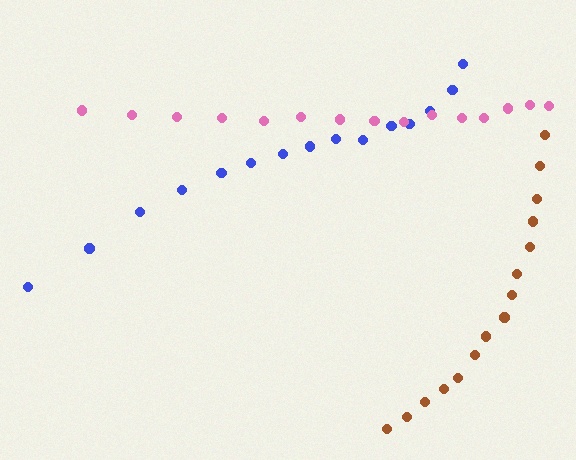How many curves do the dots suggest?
There are 3 distinct paths.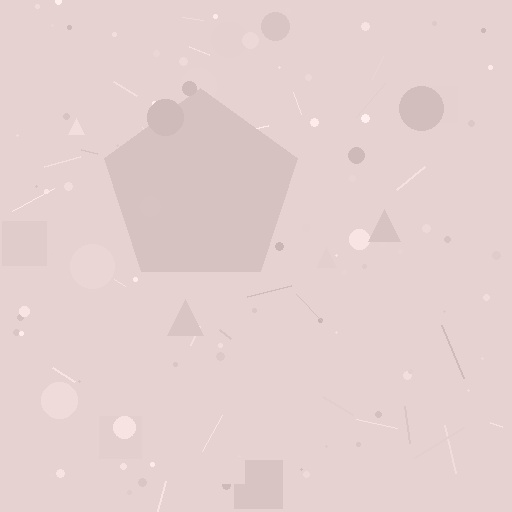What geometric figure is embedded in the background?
A pentagon is embedded in the background.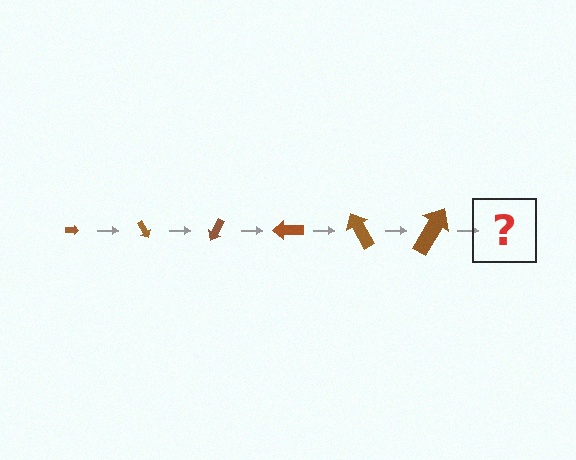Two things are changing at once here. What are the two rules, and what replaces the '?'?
The two rules are that the arrow grows larger each step and it rotates 60 degrees each step. The '?' should be an arrow, larger than the previous one and rotated 360 degrees from the start.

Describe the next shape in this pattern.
It should be an arrow, larger than the previous one and rotated 360 degrees from the start.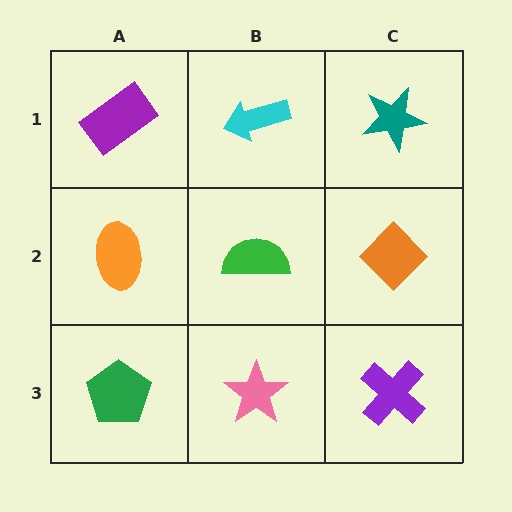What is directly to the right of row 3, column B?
A purple cross.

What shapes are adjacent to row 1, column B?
A green semicircle (row 2, column B), a purple rectangle (row 1, column A), a teal star (row 1, column C).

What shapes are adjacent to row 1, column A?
An orange ellipse (row 2, column A), a cyan arrow (row 1, column B).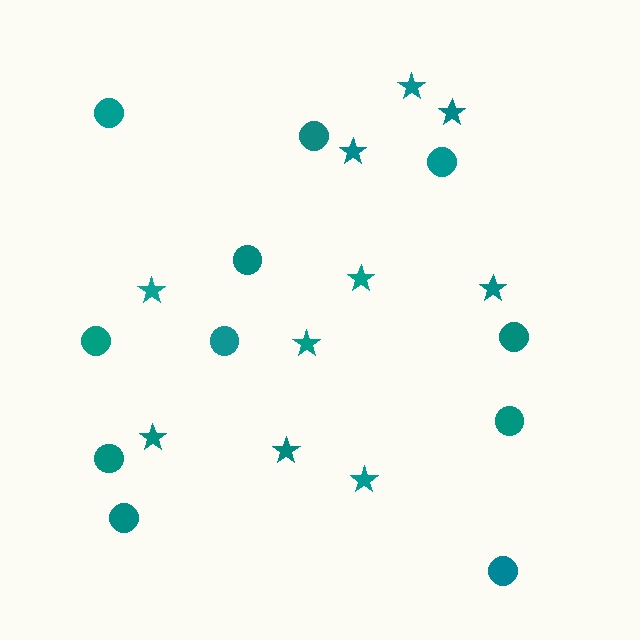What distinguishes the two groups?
There are 2 groups: one group of stars (10) and one group of circles (11).